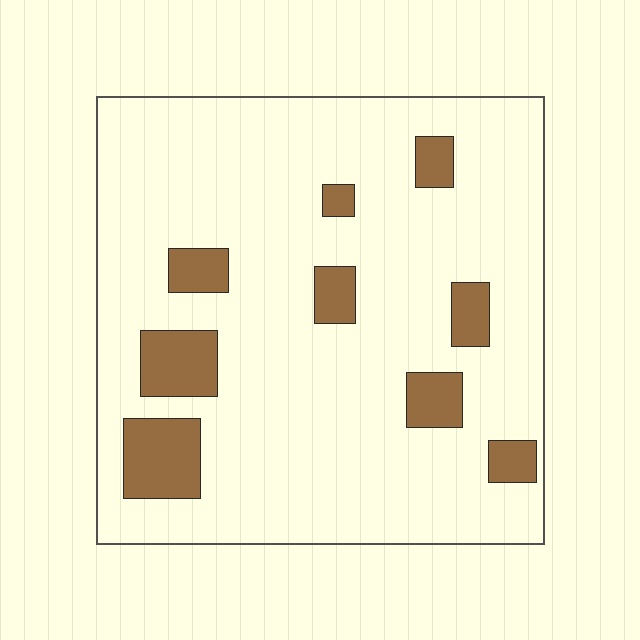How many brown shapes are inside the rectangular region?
9.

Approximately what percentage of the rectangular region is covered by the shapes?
Approximately 15%.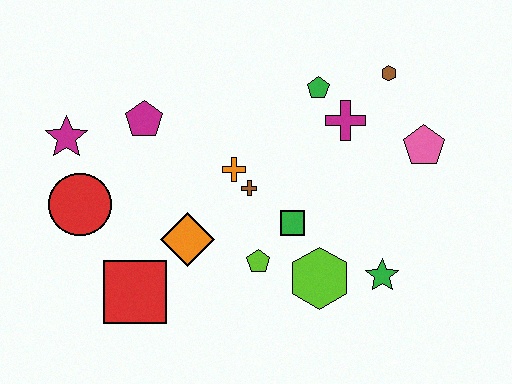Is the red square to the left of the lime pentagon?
Yes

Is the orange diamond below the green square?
Yes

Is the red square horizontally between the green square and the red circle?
Yes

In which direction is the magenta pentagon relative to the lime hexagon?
The magenta pentagon is to the left of the lime hexagon.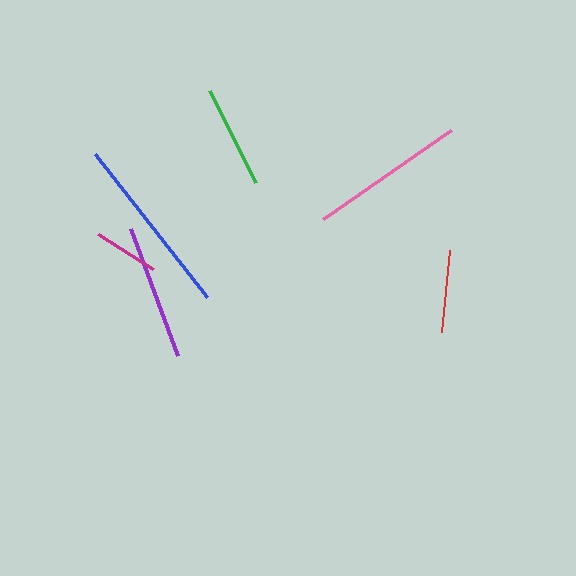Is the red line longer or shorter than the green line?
The green line is longer than the red line.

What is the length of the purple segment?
The purple segment is approximately 135 pixels long.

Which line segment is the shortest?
The magenta line is the shortest at approximately 65 pixels.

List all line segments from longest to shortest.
From longest to shortest: blue, pink, purple, green, red, magenta.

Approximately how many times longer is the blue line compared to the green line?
The blue line is approximately 1.8 times the length of the green line.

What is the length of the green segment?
The green segment is approximately 103 pixels long.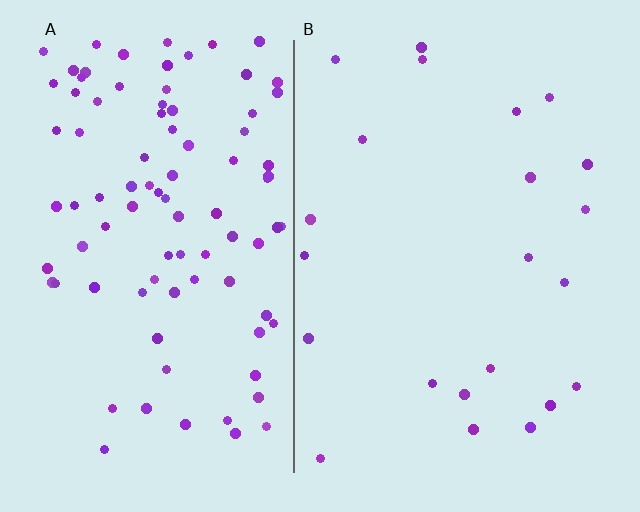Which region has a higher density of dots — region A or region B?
A (the left).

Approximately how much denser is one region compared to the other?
Approximately 4.2× — region A over region B.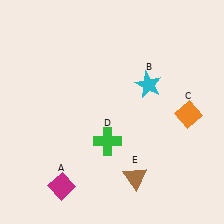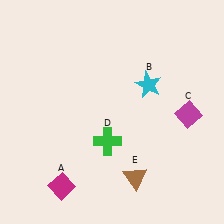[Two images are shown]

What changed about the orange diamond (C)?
In Image 1, C is orange. In Image 2, it changed to magenta.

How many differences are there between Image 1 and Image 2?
There is 1 difference between the two images.